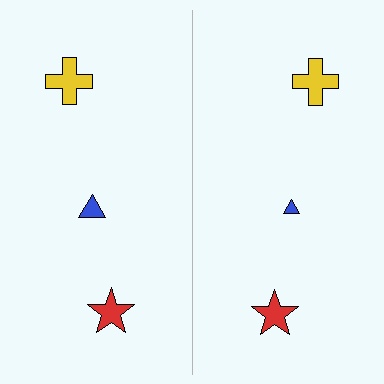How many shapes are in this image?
There are 6 shapes in this image.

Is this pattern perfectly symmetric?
No, the pattern is not perfectly symmetric. The blue triangle on the right side has a different size than its mirror counterpart.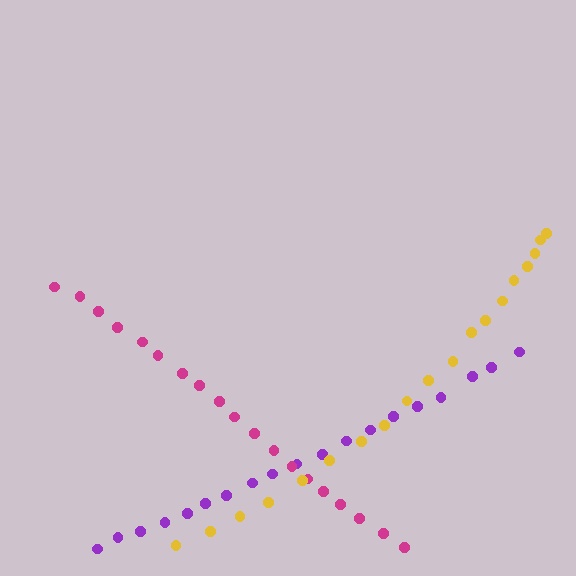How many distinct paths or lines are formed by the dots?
There are 3 distinct paths.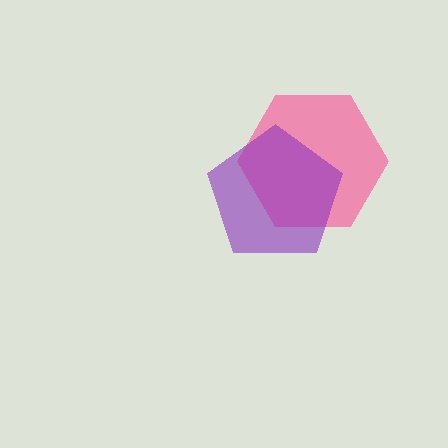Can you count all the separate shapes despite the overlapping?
Yes, there are 2 separate shapes.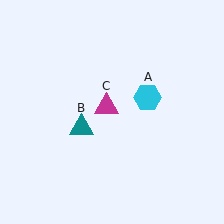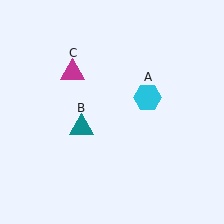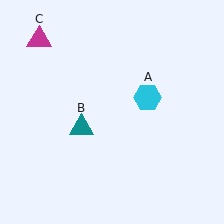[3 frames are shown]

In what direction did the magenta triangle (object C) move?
The magenta triangle (object C) moved up and to the left.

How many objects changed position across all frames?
1 object changed position: magenta triangle (object C).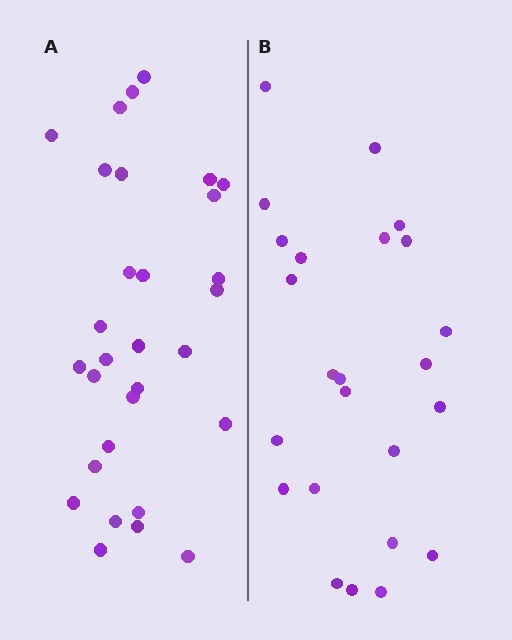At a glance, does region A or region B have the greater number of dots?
Region A (the left region) has more dots.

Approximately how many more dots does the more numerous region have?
Region A has about 6 more dots than region B.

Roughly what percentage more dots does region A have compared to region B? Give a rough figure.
About 25% more.